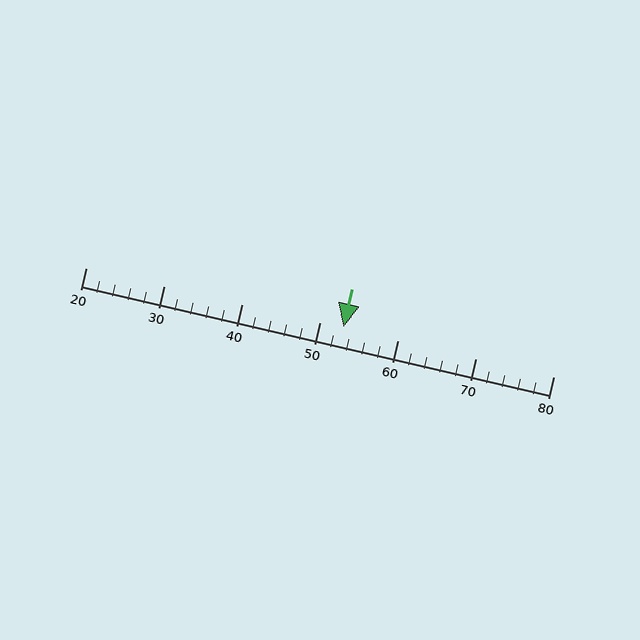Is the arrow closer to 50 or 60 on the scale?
The arrow is closer to 50.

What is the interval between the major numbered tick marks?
The major tick marks are spaced 10 units apart.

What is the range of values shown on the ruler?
The ruler shows values from 20 to 80.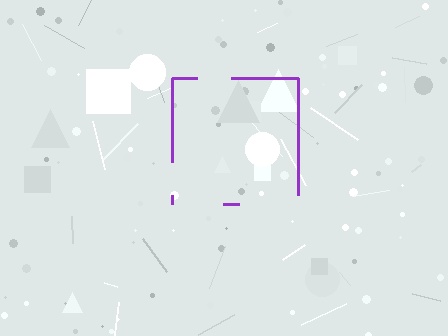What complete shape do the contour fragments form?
The contour fragments form a square.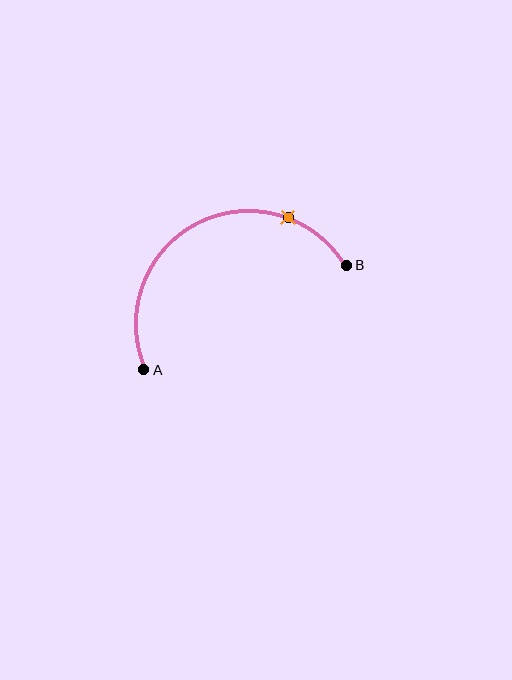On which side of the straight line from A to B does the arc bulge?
The arc bulges above the straight line connecting A and B.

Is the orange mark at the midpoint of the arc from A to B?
No. The orange mark lies on the arc but is closer to endpoint B. The arc midpoint would be at the point on the curve equidistant along the arc from both A and B.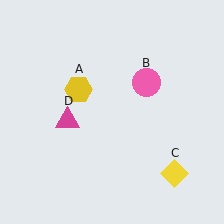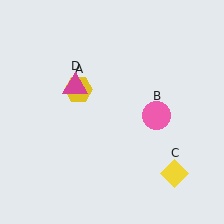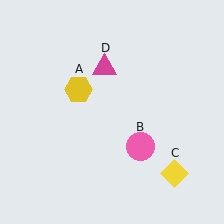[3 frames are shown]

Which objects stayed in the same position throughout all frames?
Yellow hexagon (object A) and yellow diamond (object C) remained stationary.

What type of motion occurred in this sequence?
The pink circle (object B), magenta triangle (object D) rotated clockwise around the center of the scene.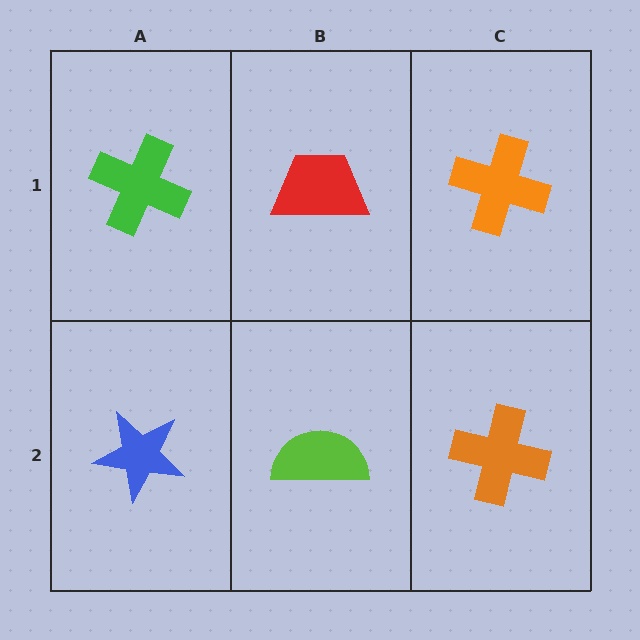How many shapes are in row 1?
3 shapes.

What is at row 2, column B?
A lime semicircle.